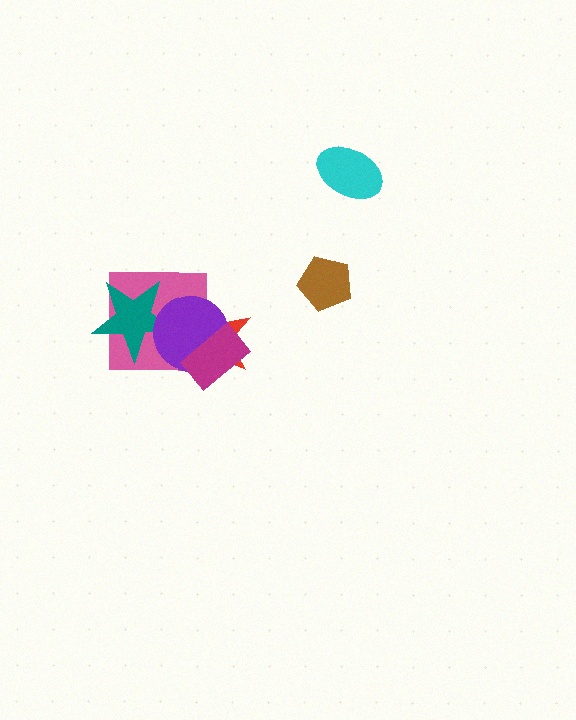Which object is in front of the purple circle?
The magenta rectangle is in front of the purple circle.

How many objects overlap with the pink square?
4 objects overlap with the pink square.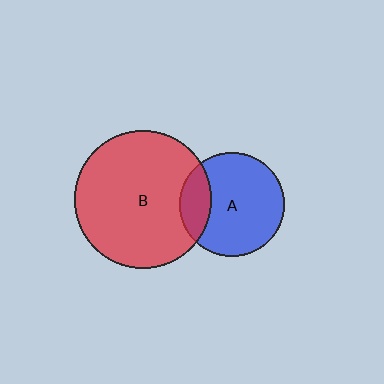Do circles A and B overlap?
Yes.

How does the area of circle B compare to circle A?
Approximately 1.7 times.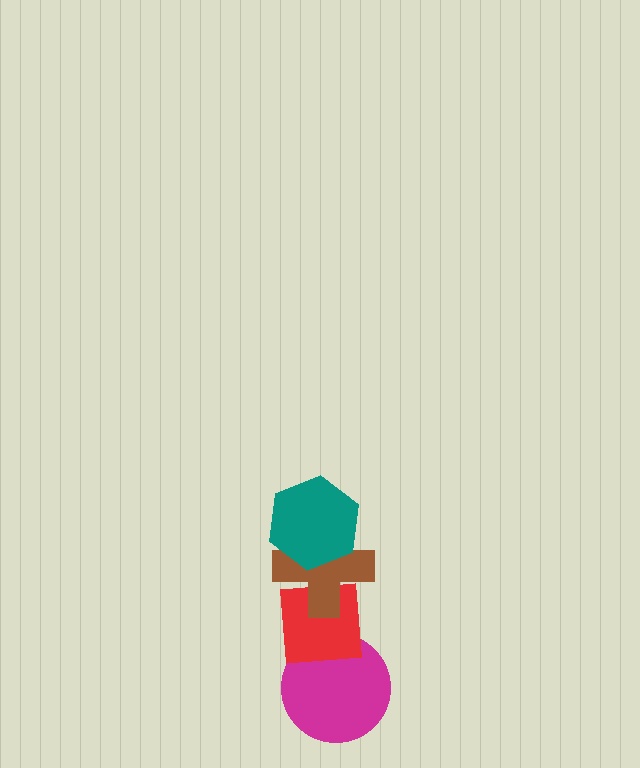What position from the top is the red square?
The red square is 3rd from the top.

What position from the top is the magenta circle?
The magenta circle is 4th from the top.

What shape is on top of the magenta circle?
The red square is on top of the magenta circle.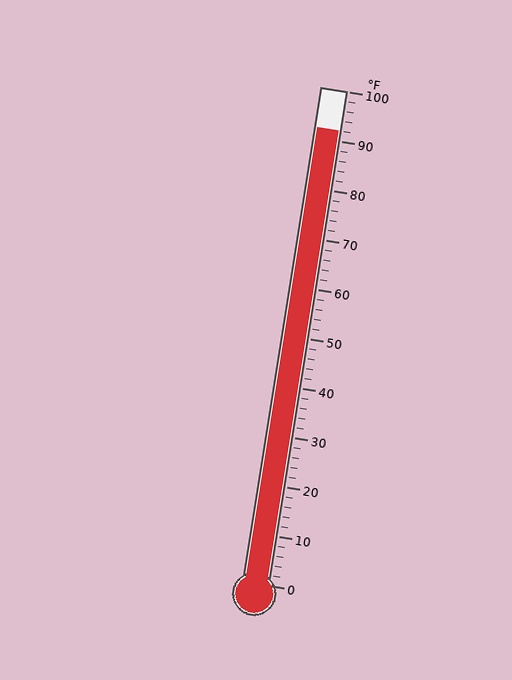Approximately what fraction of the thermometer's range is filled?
The thermometer is filled to approximately 90% of its range.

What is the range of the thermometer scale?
The thermometer scale ranges from 0°F to 100°F.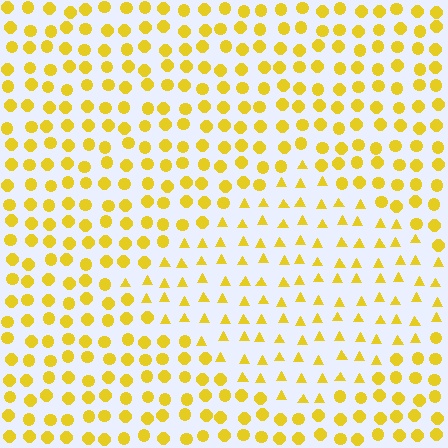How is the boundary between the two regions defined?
The boundary is defined by a change in element shape: triangles inside vs. circles outside. All elements share the same color and spacing.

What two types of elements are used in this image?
The image uses triangles inside the diamond region and circles outside it.